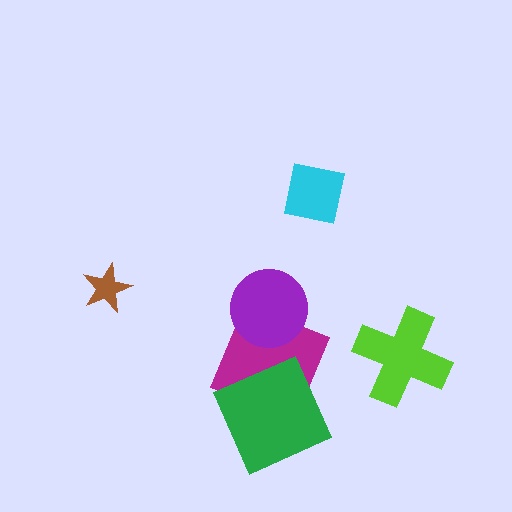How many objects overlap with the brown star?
0 objects overlap with the brown star.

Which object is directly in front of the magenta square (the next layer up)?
The green square is directly in front of the magenta square.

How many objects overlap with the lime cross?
0 objects overlap with the lime cross.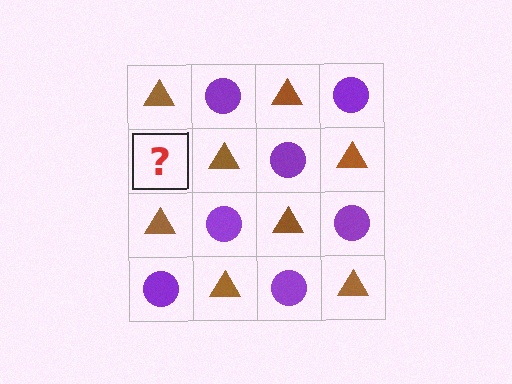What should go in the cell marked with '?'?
The missing cell should contain a purple circle.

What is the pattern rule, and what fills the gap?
The rule is that it alternates brown triangle and purple circle in a checkerboard pattern. The gap should be filled with a purple circle.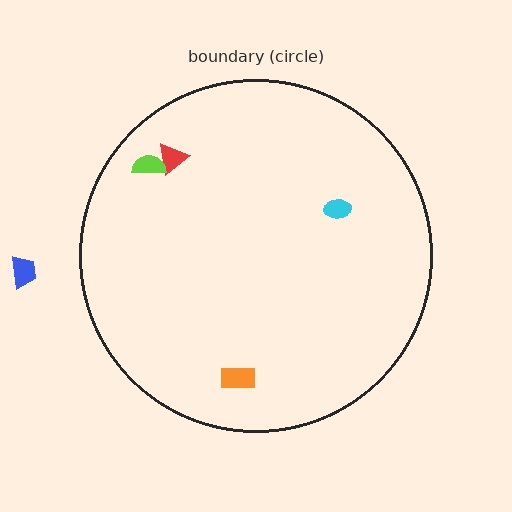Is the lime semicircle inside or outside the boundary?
Inside.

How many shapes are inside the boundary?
4 inside, 1 outside.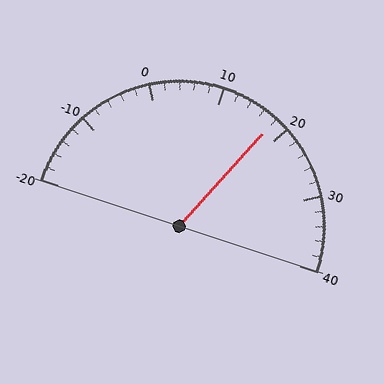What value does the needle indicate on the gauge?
The needle indicates approximately 18.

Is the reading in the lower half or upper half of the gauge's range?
The reading is in the upper half of the range (-20 to 40).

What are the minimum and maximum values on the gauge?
The gauge ranges from -20 to 40.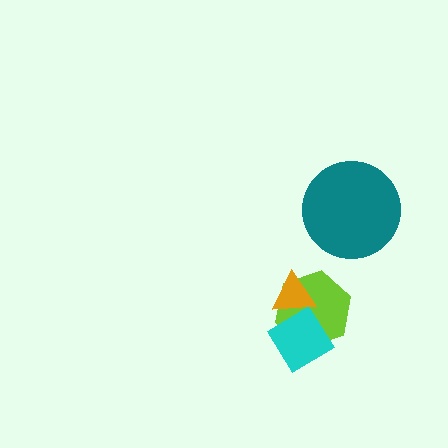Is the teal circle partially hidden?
No, no other shape covers it.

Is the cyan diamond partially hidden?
Yes, it is partially covered by another shape.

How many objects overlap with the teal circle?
0 objects overlap with the teal circle.